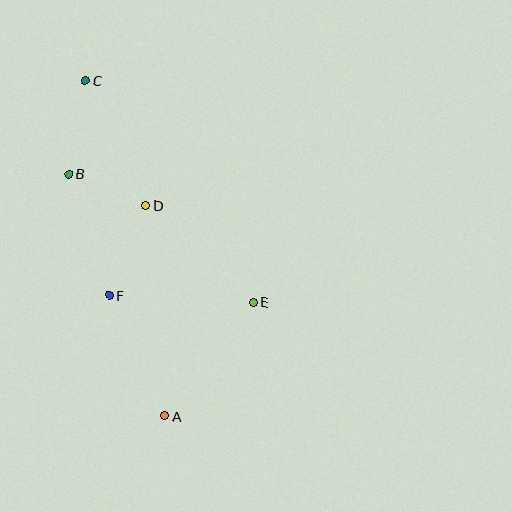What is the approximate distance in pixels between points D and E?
The distance between D and E is approximately 144 pixels.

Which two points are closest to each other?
Points B and D are closest to each other.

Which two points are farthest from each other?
Points A and C are farthest from each other.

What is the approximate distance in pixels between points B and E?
The distance between B and E is approximately 224 pixels.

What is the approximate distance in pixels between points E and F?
The distance between E and F is approximately 144 pixels.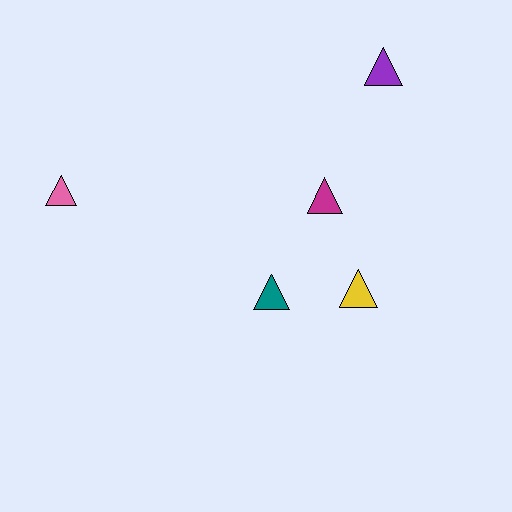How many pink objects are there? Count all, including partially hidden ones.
There is 1 pink object.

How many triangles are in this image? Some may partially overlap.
There are 5 triangles.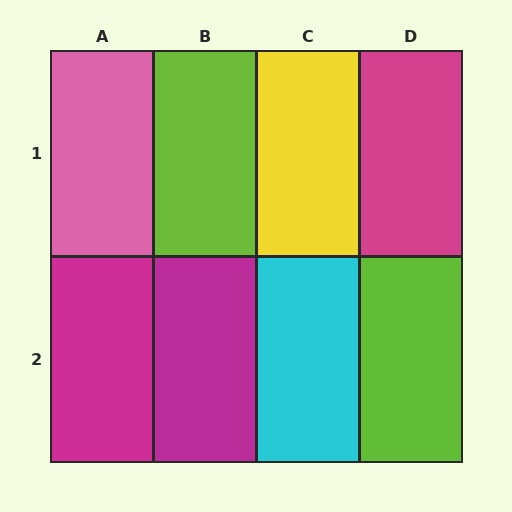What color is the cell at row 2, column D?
Lime.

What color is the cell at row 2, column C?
Cyan.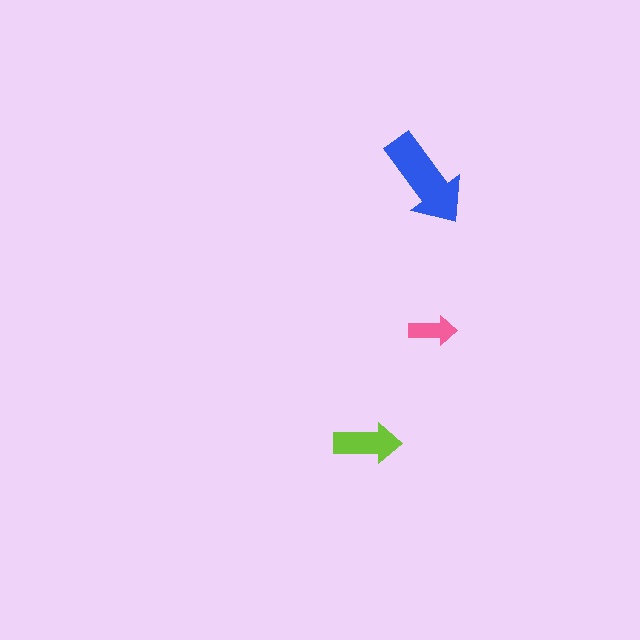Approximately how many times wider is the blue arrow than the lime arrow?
About 1.5 times wider.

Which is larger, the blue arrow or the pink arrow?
The blue one.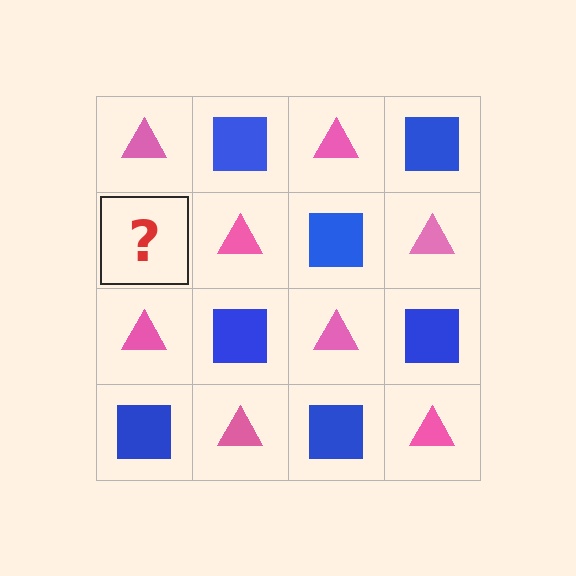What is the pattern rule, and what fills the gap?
The rule is that it alternates pink triangle and blue square in a checkerboard pattern. The gap should be filled with a blue square.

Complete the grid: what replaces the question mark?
The question mark should be replaced with a blue square.